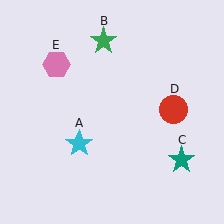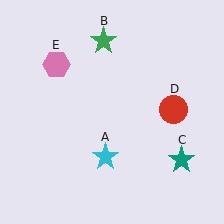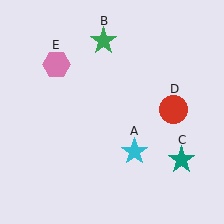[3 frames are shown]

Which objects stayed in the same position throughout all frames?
Green star (object B) and teal star (object C) and red circle (object D) and pink hexagon (object E) remained stationary.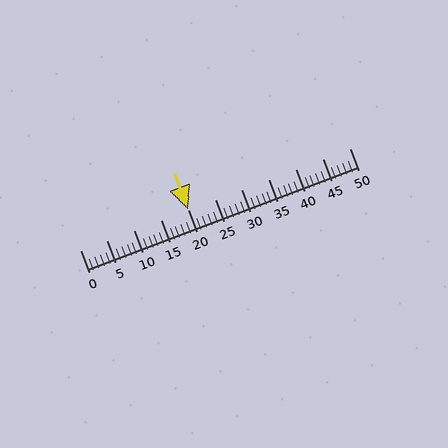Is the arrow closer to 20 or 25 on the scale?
The arrow is closer to 20.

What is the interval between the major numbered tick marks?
The major tick marks are spaced 5 units apart.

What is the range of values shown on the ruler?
The ruler shows values from 0 to 50.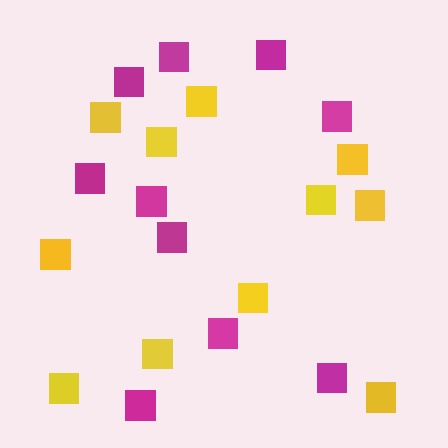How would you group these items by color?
There are 2 groups: one group of yellow squares (11) and one group of magenta squares (10).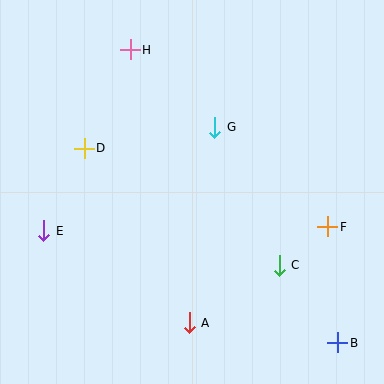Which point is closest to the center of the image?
Point G at (215, 127) is closest to the center.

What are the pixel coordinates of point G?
Point G is at (215, 127).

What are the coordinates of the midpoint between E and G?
The midpoint between E and G is at (129, 179).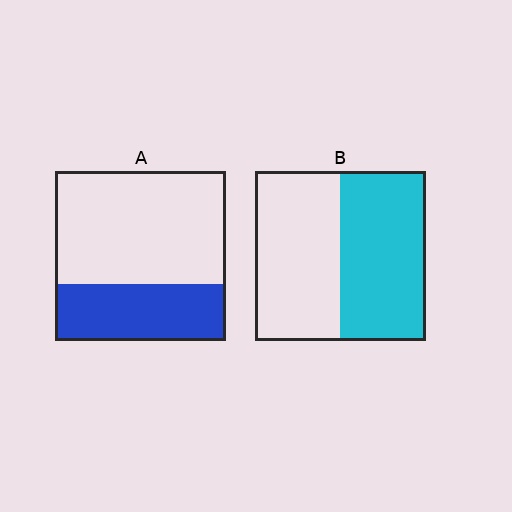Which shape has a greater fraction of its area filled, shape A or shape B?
Shape B.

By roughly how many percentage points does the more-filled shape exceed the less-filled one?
By roughly 15 percentage points (B over A).